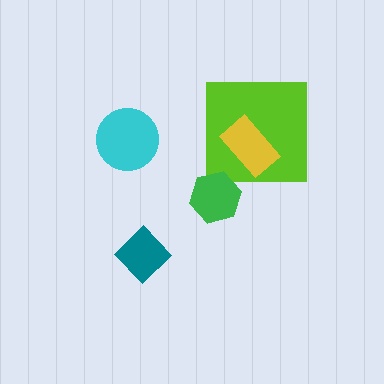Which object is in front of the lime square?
The yellow rectangle is in front of the lime square.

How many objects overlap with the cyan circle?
0 objects overlap with the cyan circle.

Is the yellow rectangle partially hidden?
No, no other shape covers it.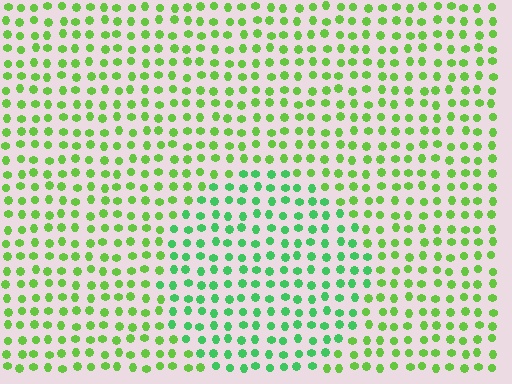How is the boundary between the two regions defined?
The boundary is defined purely by a slight shift in hue (about 30 degrees). Spacing, size, and orientation are identical on both sides.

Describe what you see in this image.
The image is filled with small lime elements in a uniform arrangement. A circle-shaped region is visible where the elements are tinted to a slightly different hue, forming a subtle color boundary.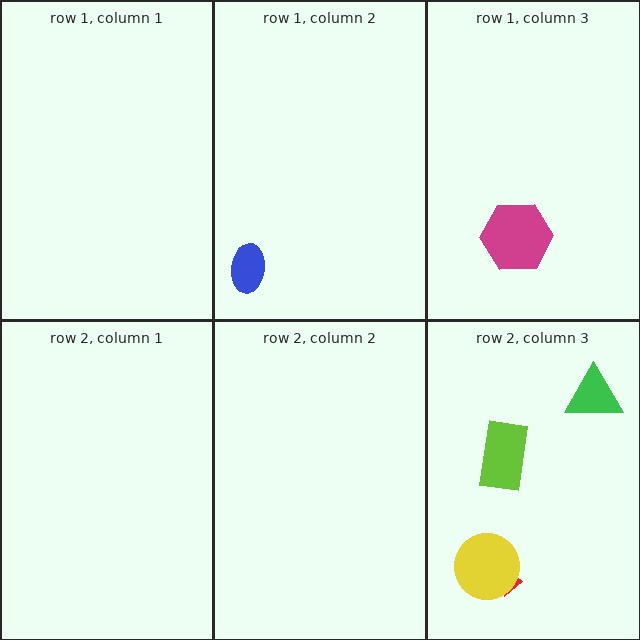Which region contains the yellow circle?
The row 2, column 3 region.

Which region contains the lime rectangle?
The row 2, column 3 region.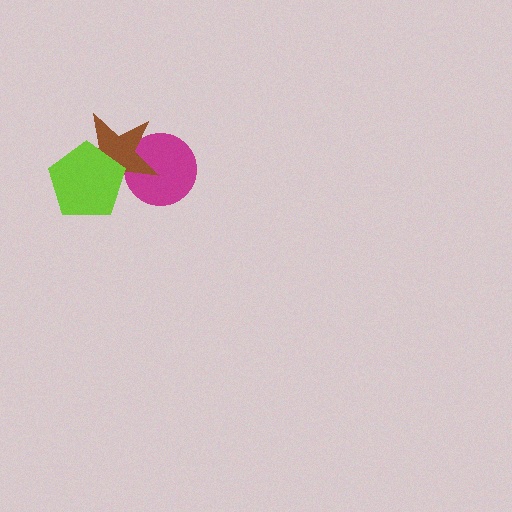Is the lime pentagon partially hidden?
No, no other shape covers it.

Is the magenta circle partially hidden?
Yes, it is partially covered by another shape.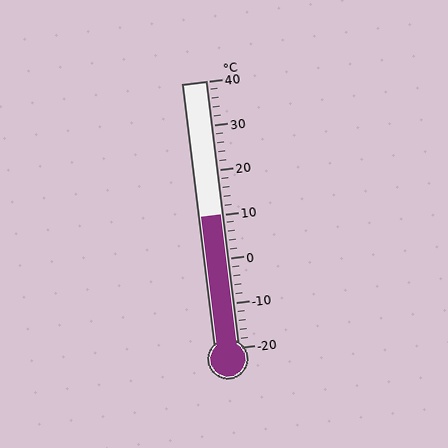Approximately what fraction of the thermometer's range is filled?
The thermometer is filled to approximately 50% of its range.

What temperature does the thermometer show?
The thermometer shows approximately 10°C.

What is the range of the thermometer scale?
The thermometer scale ranges from -20°C to 40°C.